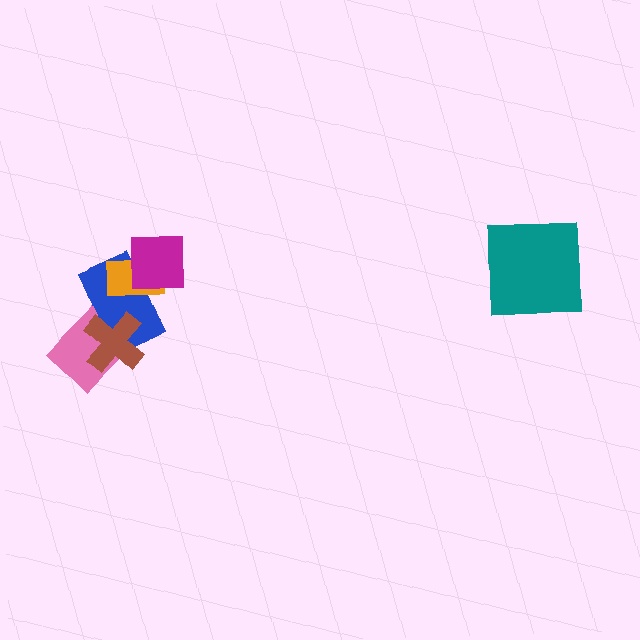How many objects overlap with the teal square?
0 objects overlap with the teal square.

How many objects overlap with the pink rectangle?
2 objects overlap with the pink rectangle.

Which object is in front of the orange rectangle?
The magenta square is in front of the orange rectangle.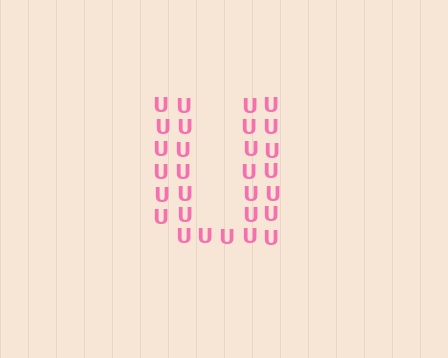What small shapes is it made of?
It is made of small letter U's.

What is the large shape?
The large shape is the letter U.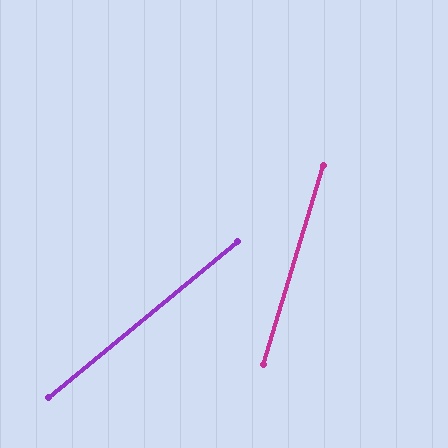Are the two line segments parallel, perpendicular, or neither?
Neither parallel nor perpendicular — they differ by about 34°.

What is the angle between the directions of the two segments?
Approximately 34 degrees.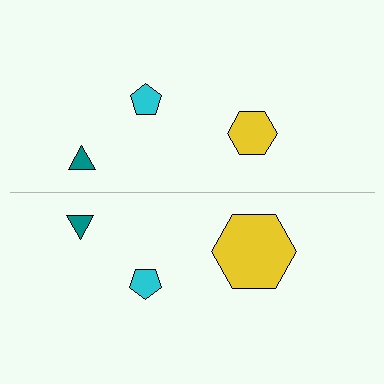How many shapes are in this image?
There are 6 shapes in this image.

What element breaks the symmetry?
The yellow hexagon on the bottom side has a different size than its mirror counterpart.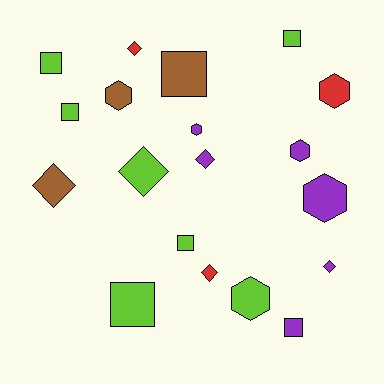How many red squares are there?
There are no red squares.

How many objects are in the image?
There are 19 objects.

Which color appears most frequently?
Lime, with 7 objects.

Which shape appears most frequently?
Square, with 7 objects.